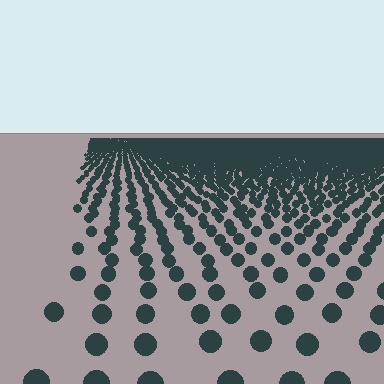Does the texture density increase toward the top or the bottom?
Density increases toward the top.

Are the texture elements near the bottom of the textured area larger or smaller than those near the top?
Larger. Near the bottom, elements are closer to the viewer and appear at a bigger on-screen size.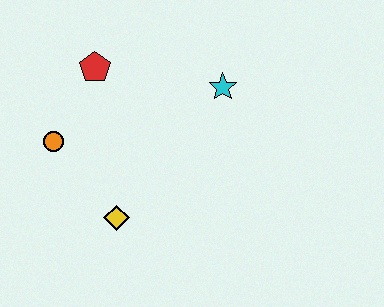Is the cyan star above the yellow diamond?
Yes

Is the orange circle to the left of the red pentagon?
Yes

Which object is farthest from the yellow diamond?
The cyan star is farthest from the yellow diamond.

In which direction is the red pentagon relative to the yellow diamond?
The red pentagon is above the yellow diamond.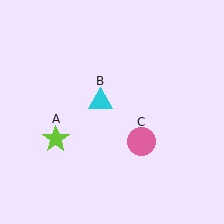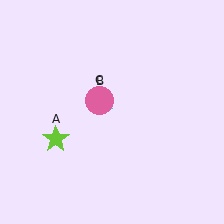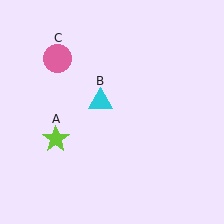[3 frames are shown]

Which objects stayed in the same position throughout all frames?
Lime star (object A) and cyan triangle (object B) remained stationary.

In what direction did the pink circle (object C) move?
The pink circle (object C) moved up and to the left.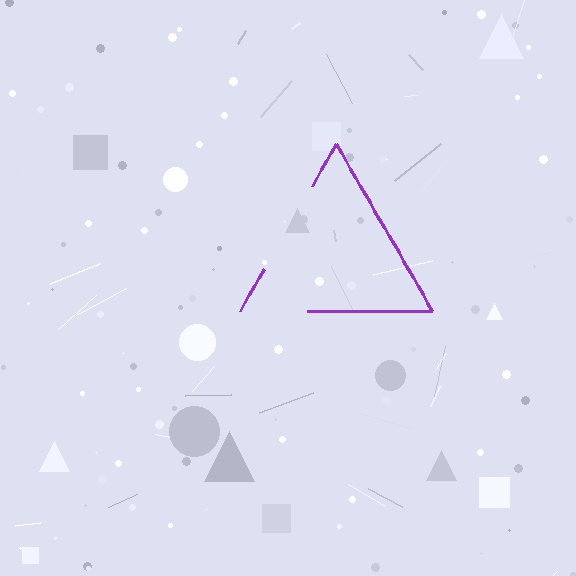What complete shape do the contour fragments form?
The contour fragments form a triangle.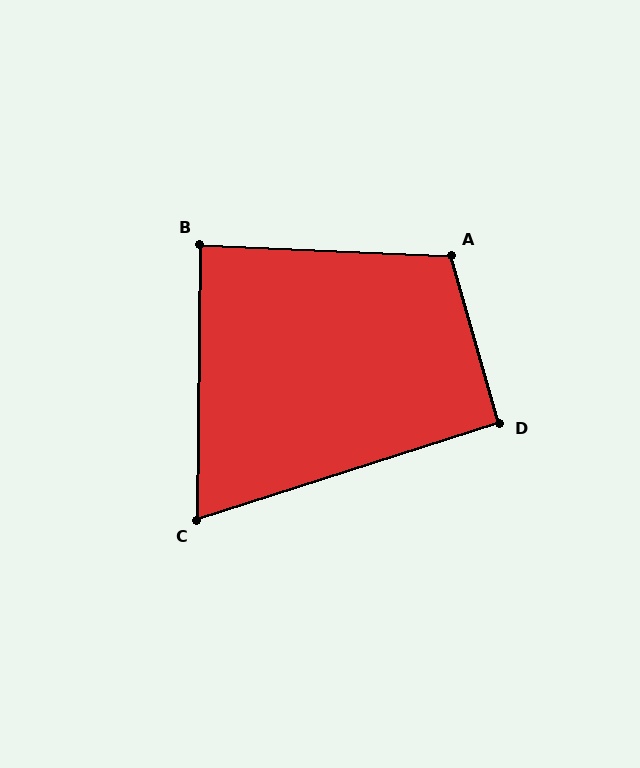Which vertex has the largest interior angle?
A, at approximately 108 degrees.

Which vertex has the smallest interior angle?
C, at approximately 72 degrees.